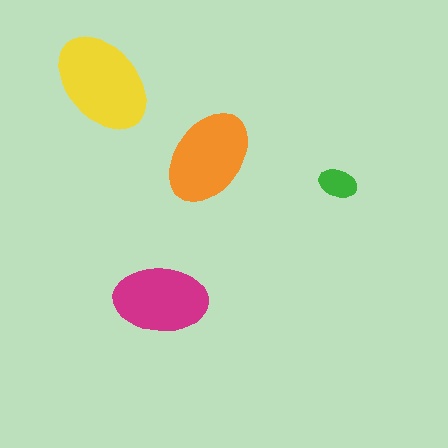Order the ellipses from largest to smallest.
the yellow one, the orange one, the magenta one, the green one.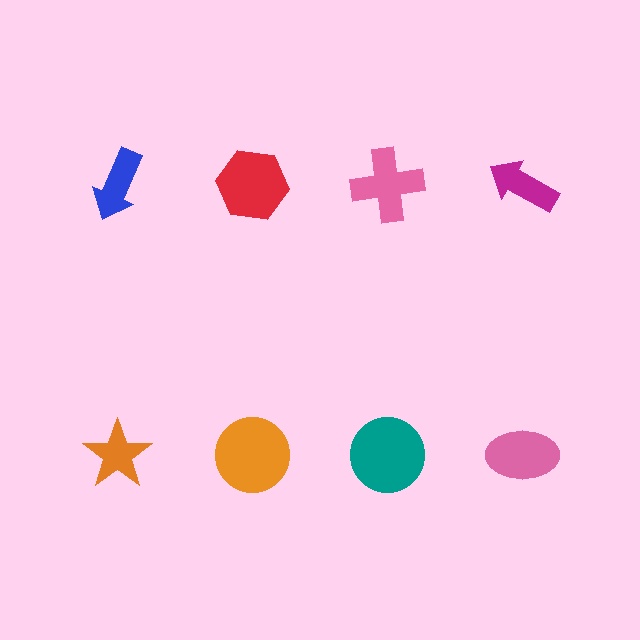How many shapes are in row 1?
4 shapes.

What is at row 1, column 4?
A magenta arrow.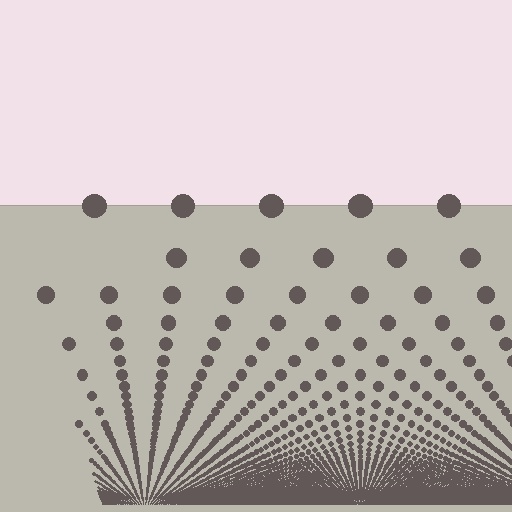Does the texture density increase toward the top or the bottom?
Density increases toward the bottom.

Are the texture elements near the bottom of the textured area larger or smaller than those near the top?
Smaller. The gradient is inverted — elements near the bottom are smaller and denser.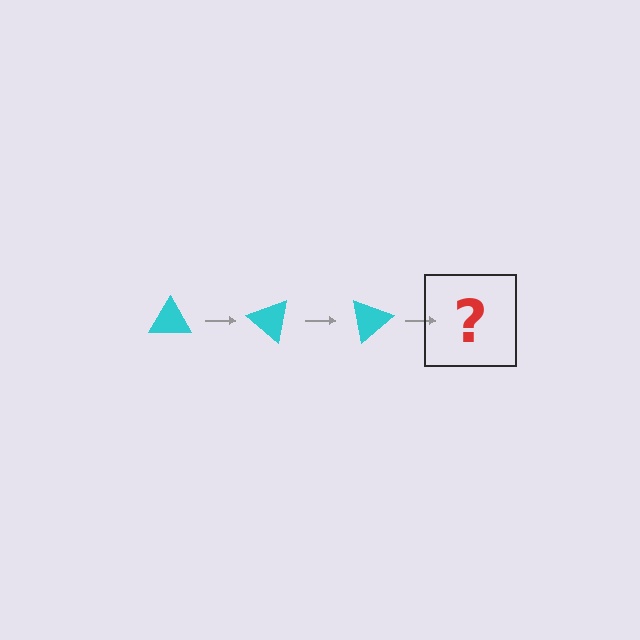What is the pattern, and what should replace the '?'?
The pattern is that the triangle rotates 40 degrees each step. The '?' should be a cyan triangle rotated 120 degrees.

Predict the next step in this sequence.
The next step is a cyan triangle rotated 120 degrees.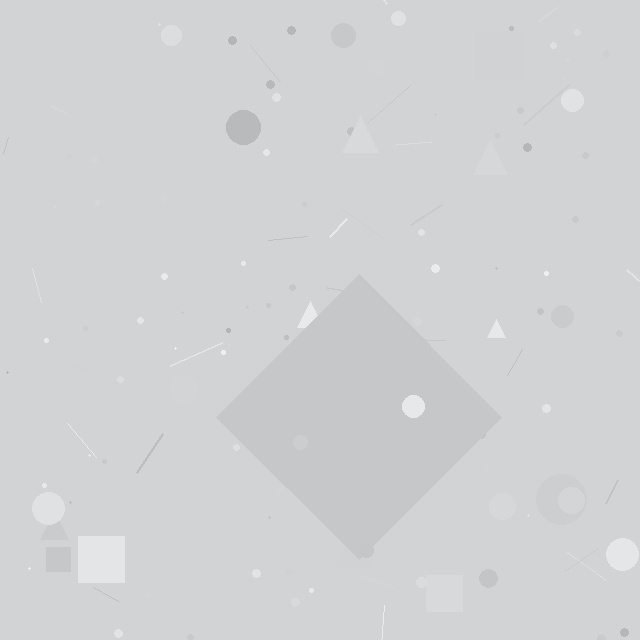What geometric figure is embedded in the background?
A diamond is embedded in the background.